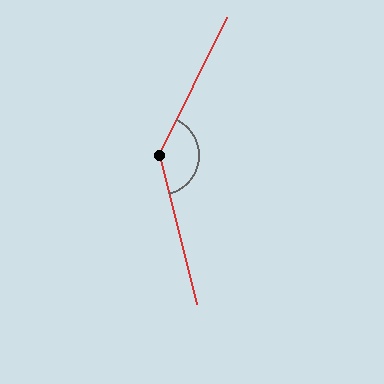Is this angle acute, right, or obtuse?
It is obtuse.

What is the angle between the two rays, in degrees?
Approximately 140 degrees.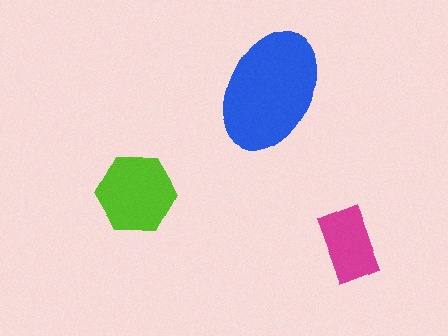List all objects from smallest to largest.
The magenta rectangle, the lime hexagon, the blue ellipse.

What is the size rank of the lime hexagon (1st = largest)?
2nd.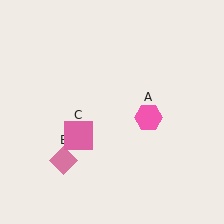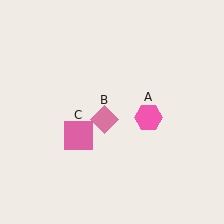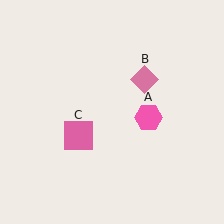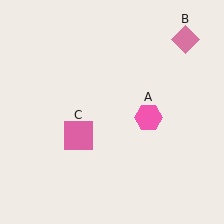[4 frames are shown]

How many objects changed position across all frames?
1 object changed position: pink diamond (object B).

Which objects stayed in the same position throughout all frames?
Pink hexagon (object A) and pink square (object C) remained stationary.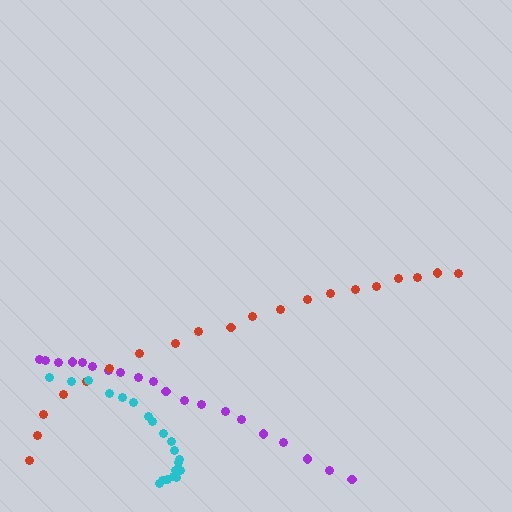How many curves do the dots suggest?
There are 3 distinct paths.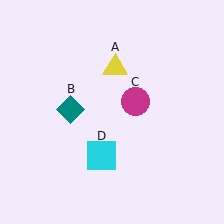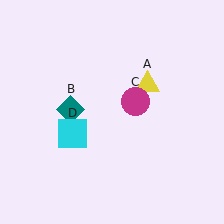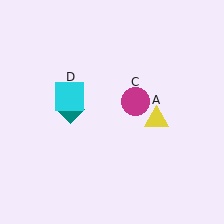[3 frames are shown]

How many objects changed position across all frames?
2 objects changed position: yellow triangle (object A), cyan square (object D).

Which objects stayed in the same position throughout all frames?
Teal diamond (object B) and magenta circle (object C) remained stationary.